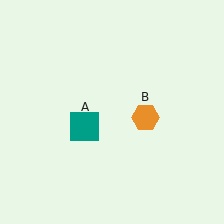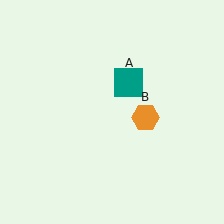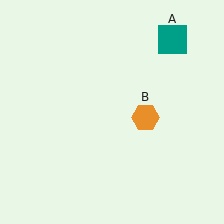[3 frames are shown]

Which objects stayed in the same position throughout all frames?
Orange hexagon (object B) remained stationary.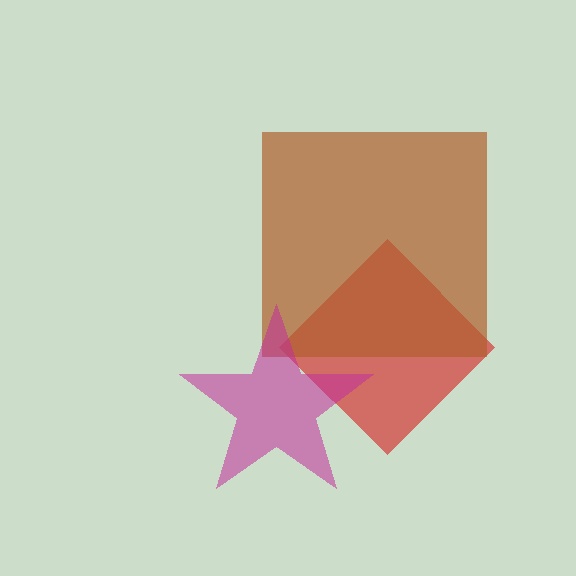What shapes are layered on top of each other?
The layered shapes are: a red diamond, a brown square, a magenta star.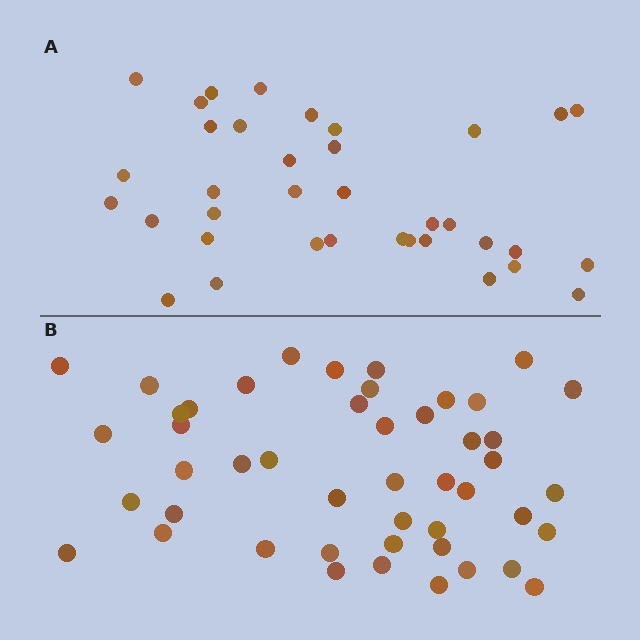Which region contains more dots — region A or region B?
Region B (the bottom region) has more dots.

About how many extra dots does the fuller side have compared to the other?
Region B has roughly 12 or so more dots than region A.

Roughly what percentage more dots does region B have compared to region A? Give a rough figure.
About 30% more.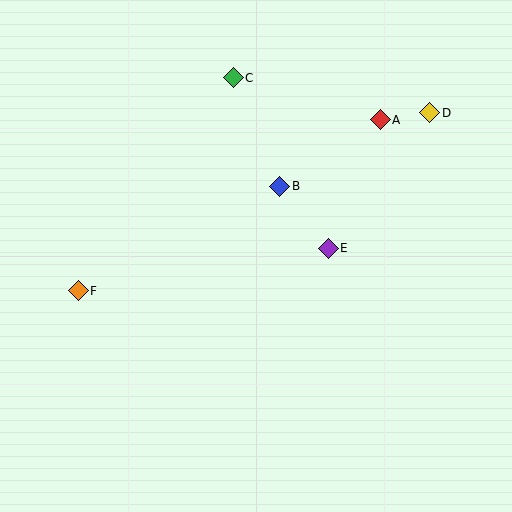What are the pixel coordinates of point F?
Point F is at (78, 291).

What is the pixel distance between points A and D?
The distance between A and D is 50 pixels.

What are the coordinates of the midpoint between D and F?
The midpoint between D and F is at (254, 202).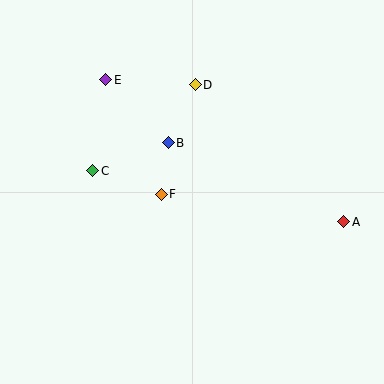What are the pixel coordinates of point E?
Point E is at (106, 80).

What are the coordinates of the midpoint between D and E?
The midpoint between D and E is at (151, 82).